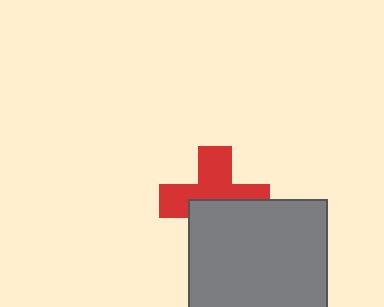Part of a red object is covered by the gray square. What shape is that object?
It is a cross.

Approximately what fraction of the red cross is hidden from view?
Roughly 44% of the red cross is hidden behind the gray square.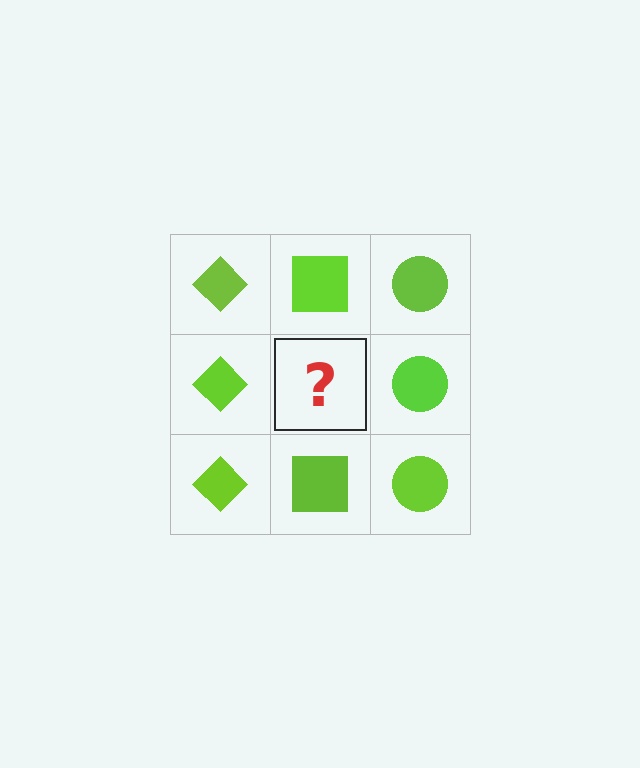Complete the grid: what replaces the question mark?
The question mark should be replaced with a lime square.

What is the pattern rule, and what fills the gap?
The rule is that each column has a consistent shape. The gap should be filled with a lime square.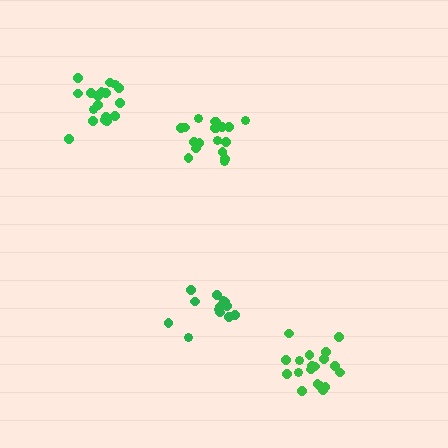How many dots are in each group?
Group 1: 13 dots, Group 2: 18 dots, Group 3: 19 dots, Group 4: 19 dots (69 total).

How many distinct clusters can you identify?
There are 4 distinct clusters.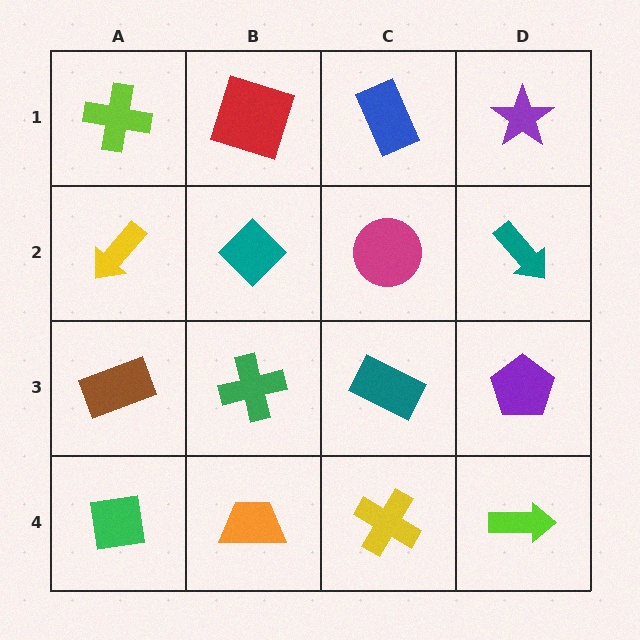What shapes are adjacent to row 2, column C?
A blue rectangle (row 1, column C), a teal rectangle (row 3, column C), a teal diamond (row 2, column B), a teal arrow (row 2, column D).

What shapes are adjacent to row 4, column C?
A teal rectangle (row 3, column C), an orange trapezoid (row 4, column B), a lime arrow (row 4, column D).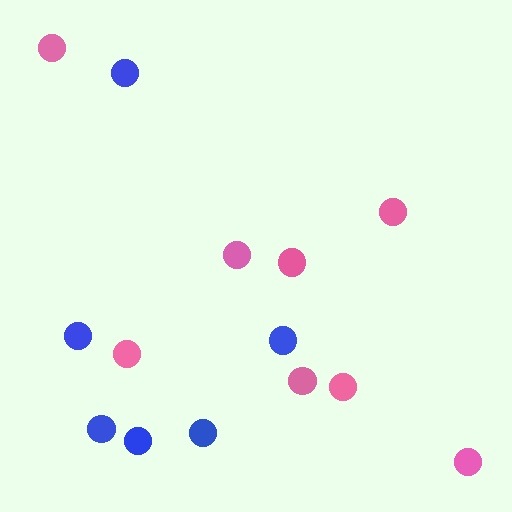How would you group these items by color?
There are 2 groups: one group of blue circles (6) and one group of pink circles (8).